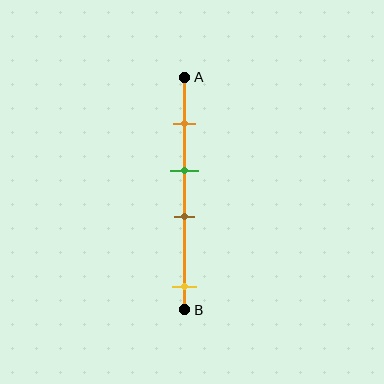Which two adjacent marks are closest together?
The green and brown marks are the closest adjacent pair.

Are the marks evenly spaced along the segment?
No, the marks are not evenly spaced.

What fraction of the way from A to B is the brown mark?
The brown mark is approximately 60% (0.6) of the way from A to B.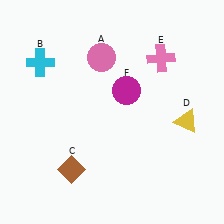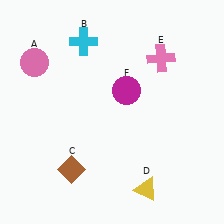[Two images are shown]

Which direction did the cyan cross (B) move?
The cyan cross (B) moved right.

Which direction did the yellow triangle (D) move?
The yellow triangle (D) moved down.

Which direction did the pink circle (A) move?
The pink circle (A) moved left.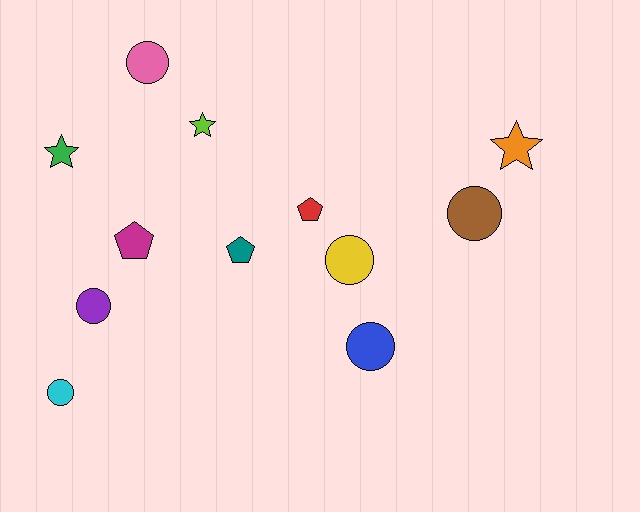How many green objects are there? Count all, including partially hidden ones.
There is 1 green object.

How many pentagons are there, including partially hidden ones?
There are 3 pentagons.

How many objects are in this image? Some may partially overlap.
There are 12 objects.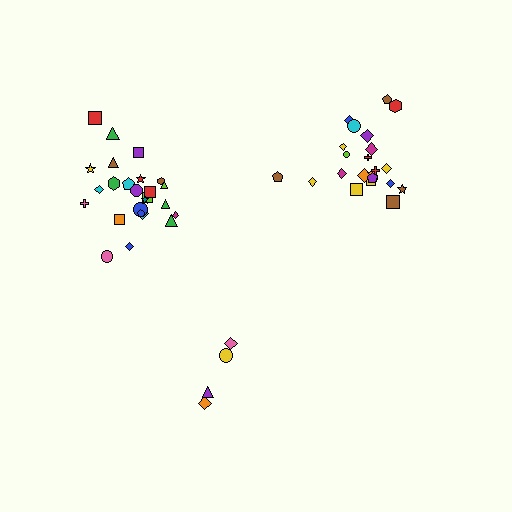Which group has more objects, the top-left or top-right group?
The top-left group.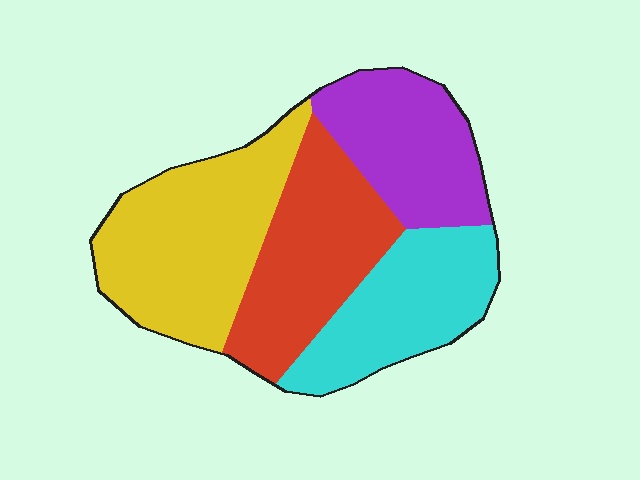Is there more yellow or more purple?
Yellow.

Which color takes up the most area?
Yellow, at roughly 30%.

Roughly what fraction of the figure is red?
Red covers about 25% of the figure.